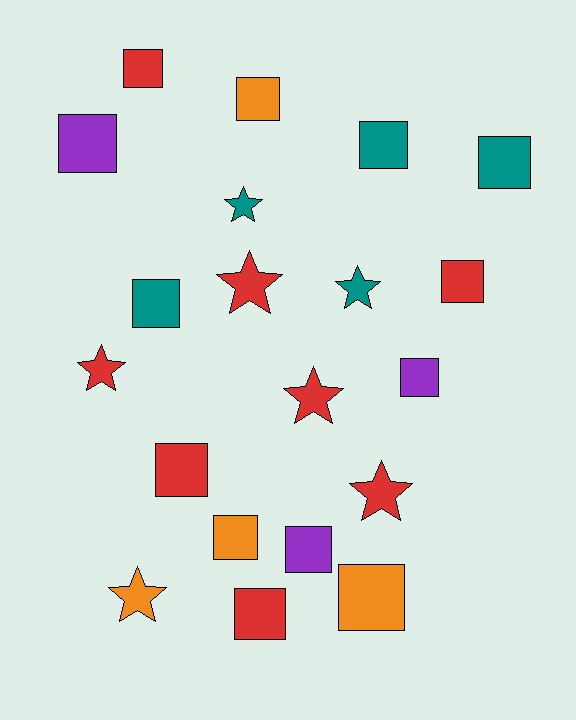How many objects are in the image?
There are 20 objects.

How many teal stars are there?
There are 2 teal stars.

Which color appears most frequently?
Red, with 8 objects.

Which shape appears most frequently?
Square, with 13 objects.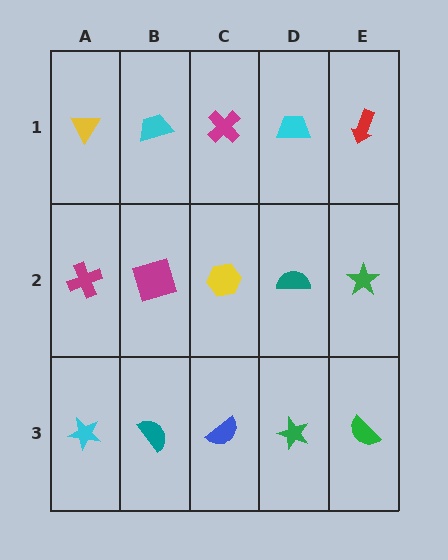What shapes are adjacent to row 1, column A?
A magenta cross (row 2, column A), a cyan trapezoid (row 1, column B).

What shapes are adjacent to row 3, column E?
A green star (row 2, column E), a green star (row 3, column D).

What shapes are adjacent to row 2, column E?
A red arrow (row 1, column E), a green semicircle (row 3, column E), a teal semicircle (row 2, column D).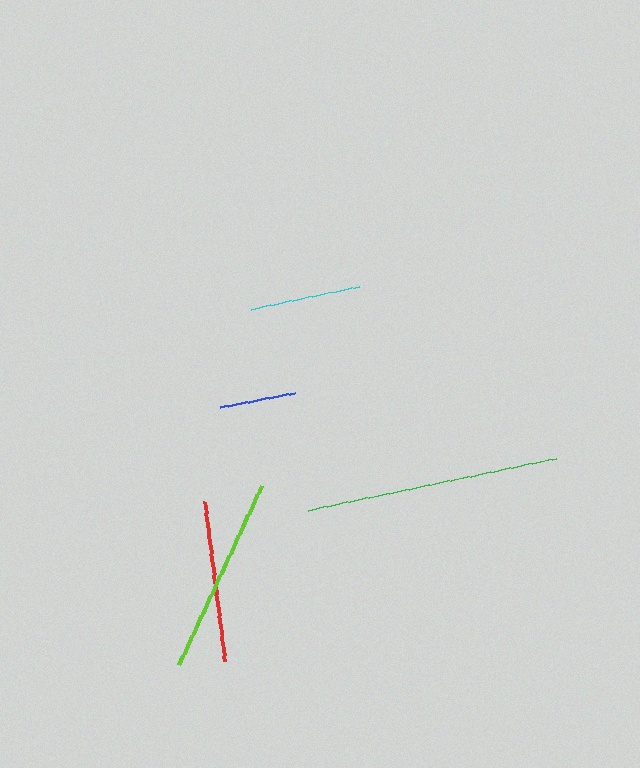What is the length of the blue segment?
The blue segment is approximately 76 pixels long.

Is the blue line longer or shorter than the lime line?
The lime line is longer than the blue line.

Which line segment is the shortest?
The blue line is the shortest at approximately 76 pixels.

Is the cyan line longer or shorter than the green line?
The green line is longer than the cyan line.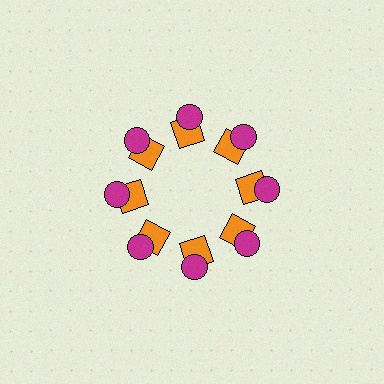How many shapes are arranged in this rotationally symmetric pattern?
There are 16 shapes, arranged in 8 groups of 2.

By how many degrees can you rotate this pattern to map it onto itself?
The pattern maps onto itself every 45 degrees of rotation.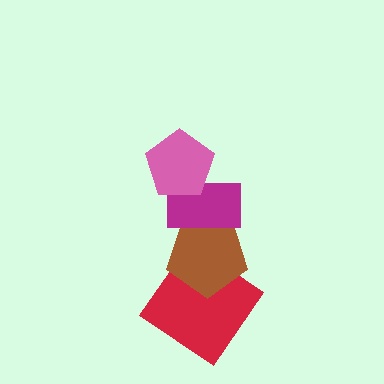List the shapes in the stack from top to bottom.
From top to bottom: the pink pentagon, the magenta rectangle, the brown pentagon, the red diamond.